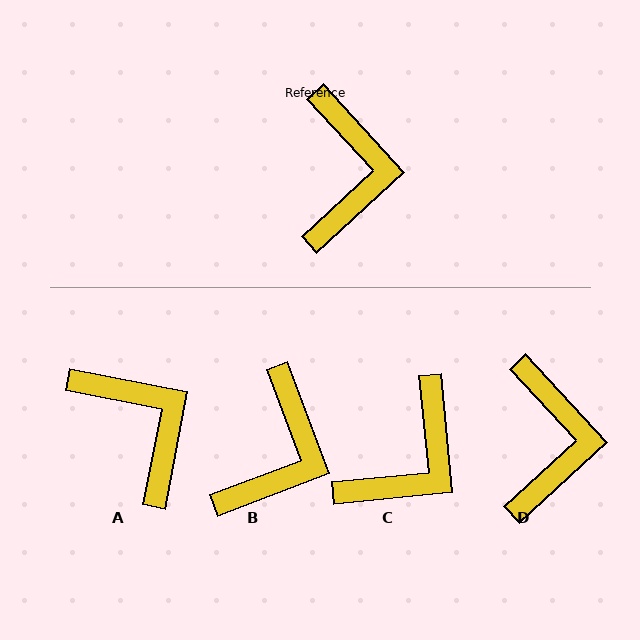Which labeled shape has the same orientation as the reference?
D.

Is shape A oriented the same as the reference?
No, it is off by about 37 degrees.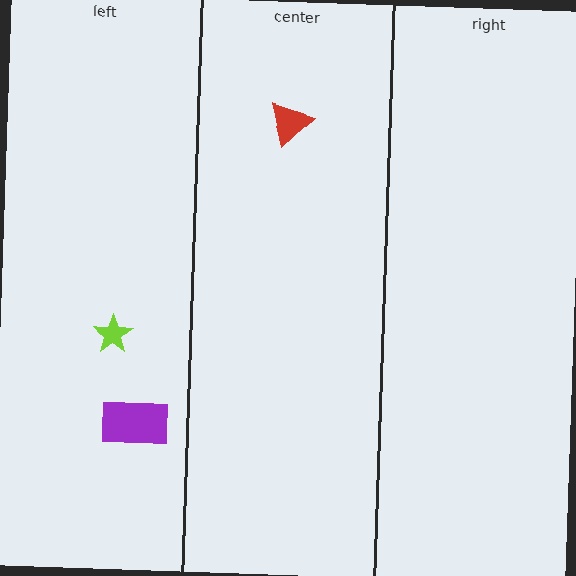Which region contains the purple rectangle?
The left region.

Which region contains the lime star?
The left region.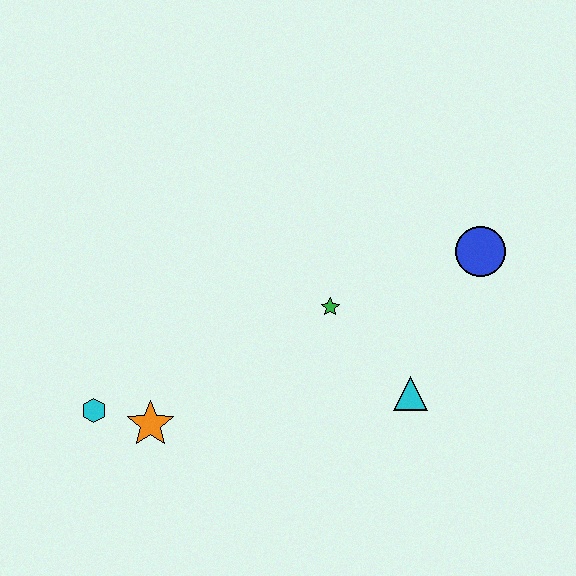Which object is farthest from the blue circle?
The cyan hexagon is farthest from the blue circle.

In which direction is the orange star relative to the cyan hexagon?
The orange star is to the right of the cyan hexagon.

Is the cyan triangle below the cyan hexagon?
No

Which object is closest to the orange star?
The cyan hexagon is closest to the orange star.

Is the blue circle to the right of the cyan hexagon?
Yes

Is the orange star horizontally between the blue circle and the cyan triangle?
No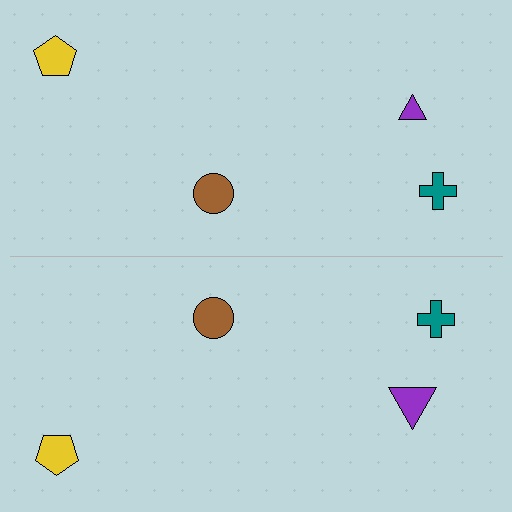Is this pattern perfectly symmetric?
No, the pattern is not perfectly symmetric. The purple triangle on the bottom side has a different size than its mirror counterpart.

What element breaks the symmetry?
The purple triangle on the bottom side has a different size than its mirror counterpart.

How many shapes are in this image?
There are 8 shapes in this image.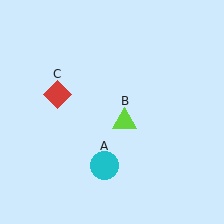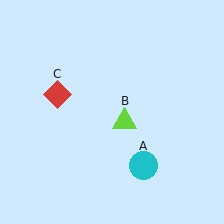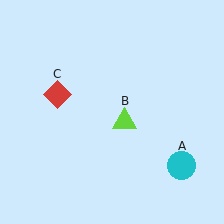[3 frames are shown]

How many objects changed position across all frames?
1 object changed position: cyan circle (object A).